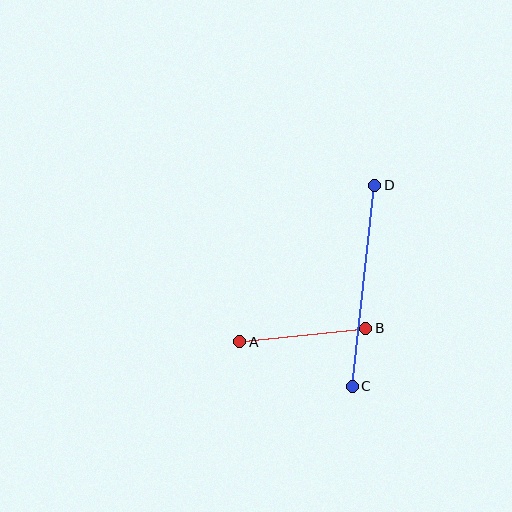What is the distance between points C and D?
The distance is approximately 203 pixels.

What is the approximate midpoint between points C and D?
The midpoint is at approximately (363, 286) pixels.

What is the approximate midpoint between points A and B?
The midpoint is at approximately (303, 335) pixels.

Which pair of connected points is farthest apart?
Points C and D are farthest apart.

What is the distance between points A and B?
The distance is approximately 127 pixels.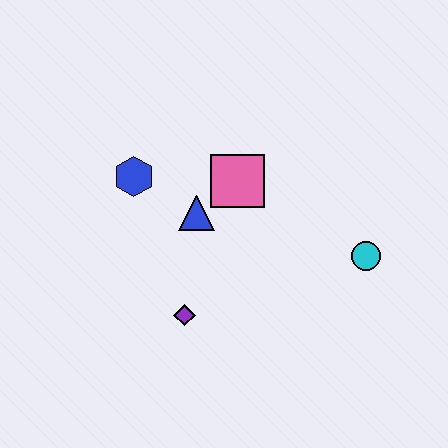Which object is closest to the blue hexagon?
The blue triangle is closest to the blue hexagon.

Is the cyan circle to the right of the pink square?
Yes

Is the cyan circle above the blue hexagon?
No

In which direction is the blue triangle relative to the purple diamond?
The blue triangle is above the purple diamond.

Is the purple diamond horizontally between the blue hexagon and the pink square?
Yes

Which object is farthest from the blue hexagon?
The cyan circle is farthest from the blue hexagon.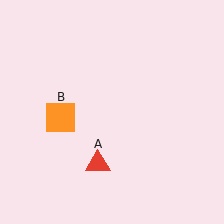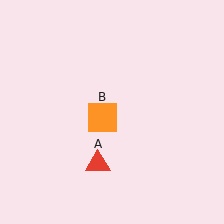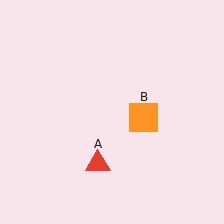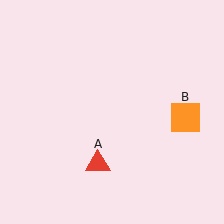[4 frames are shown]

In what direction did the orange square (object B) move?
The orange square (object B) moved right.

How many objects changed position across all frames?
1 object changed position: orange square (object B).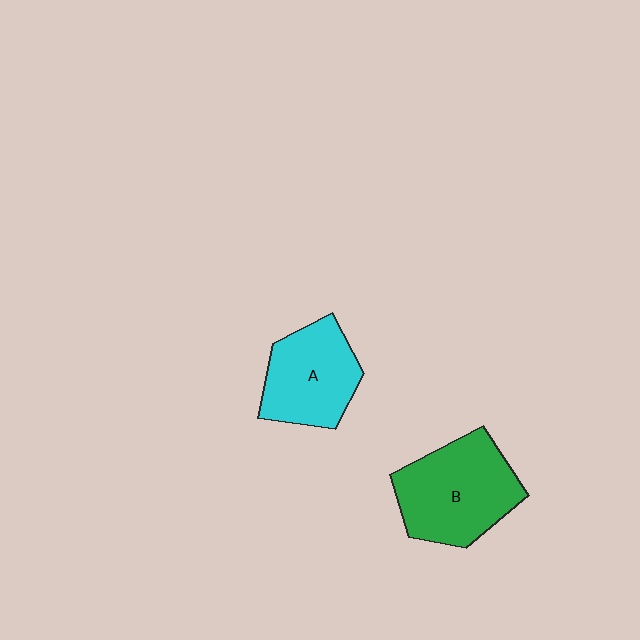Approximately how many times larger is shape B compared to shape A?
Approximately 1.3 times.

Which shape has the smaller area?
Shape A (cyan).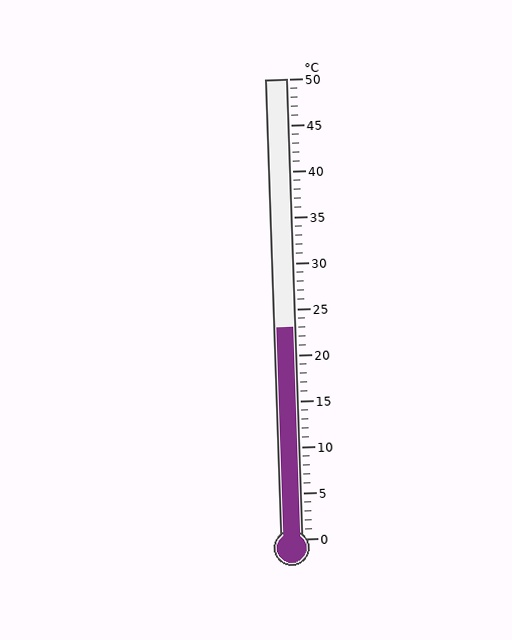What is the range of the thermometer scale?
The thermometer scale ranges from 0°C to 50°C.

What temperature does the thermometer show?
The thermometer shows approximately 23°C.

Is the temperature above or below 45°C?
The temperature is below 45°C.